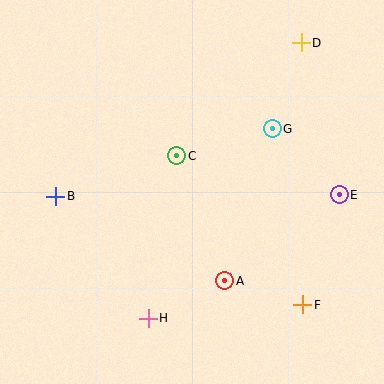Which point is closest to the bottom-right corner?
Point F is closest to the bottom-right corner.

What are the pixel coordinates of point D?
Point D is at (301, 43).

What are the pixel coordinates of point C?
Point C is at (177, 156).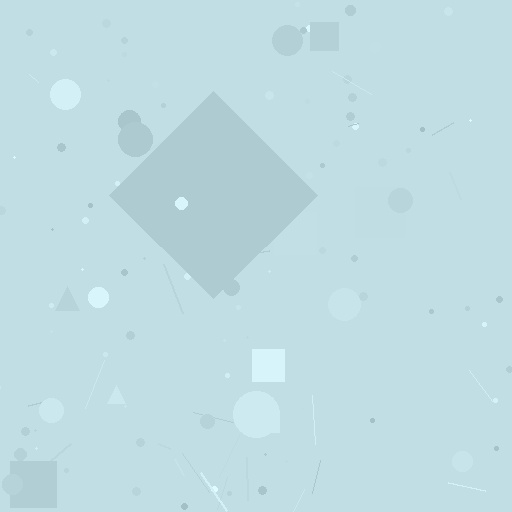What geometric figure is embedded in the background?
A diamond is embedded in the background.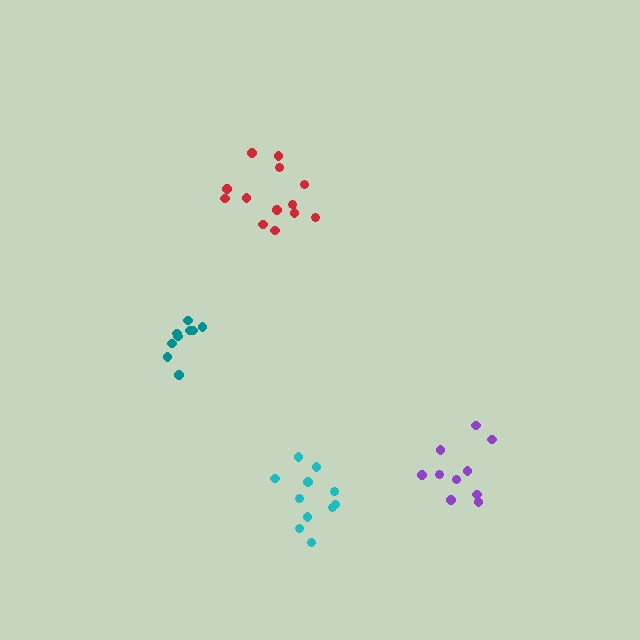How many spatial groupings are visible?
There are 4 spatial groupings.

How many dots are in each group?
Group 1: 10 dots, Group 2: 14 dots, Group 3: 9 dots, Group 4: 11 dots (44 total).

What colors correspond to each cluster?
The clusters are colored: purple, red, teal, cyan.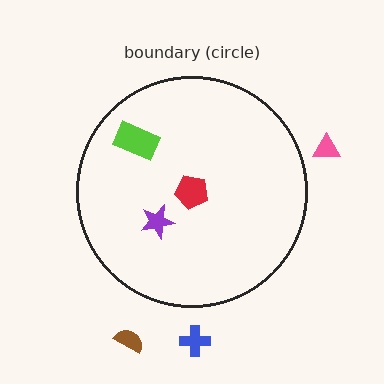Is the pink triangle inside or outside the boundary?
Outside.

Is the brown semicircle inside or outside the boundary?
Outside.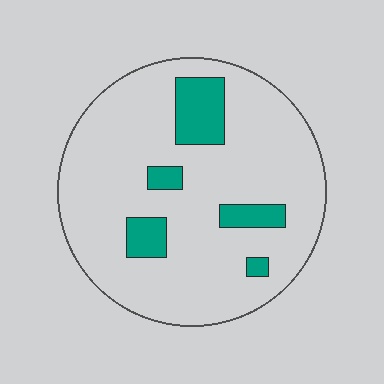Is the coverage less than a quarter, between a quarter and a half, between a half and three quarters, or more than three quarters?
Less than a quarter.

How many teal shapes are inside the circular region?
5.